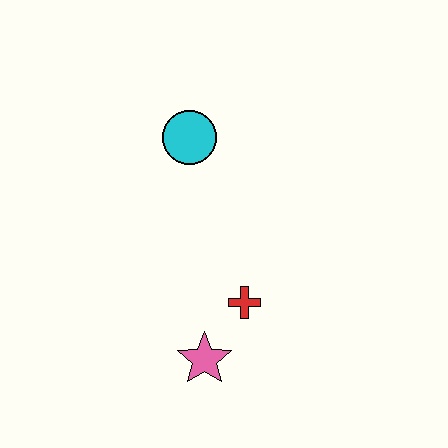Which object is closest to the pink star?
The red cross is closest to the pink star.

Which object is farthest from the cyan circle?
The pink star is farthest from the cyan circle.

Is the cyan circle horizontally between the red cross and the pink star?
No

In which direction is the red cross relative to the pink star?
The red cross is above the pink star.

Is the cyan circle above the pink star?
Yes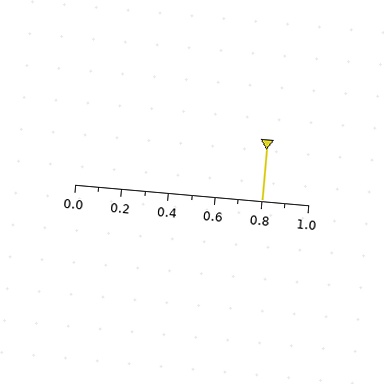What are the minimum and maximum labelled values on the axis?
The axis runs from 0.0 to 1.0.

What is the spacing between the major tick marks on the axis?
The major ticks are spaced 0.2 apart.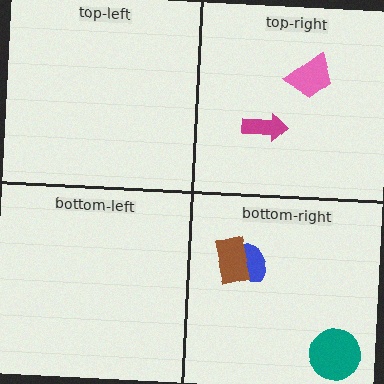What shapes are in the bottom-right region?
The blue ellipse, the teal circle, the brown rectangle.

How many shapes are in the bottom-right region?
3.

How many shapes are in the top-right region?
2.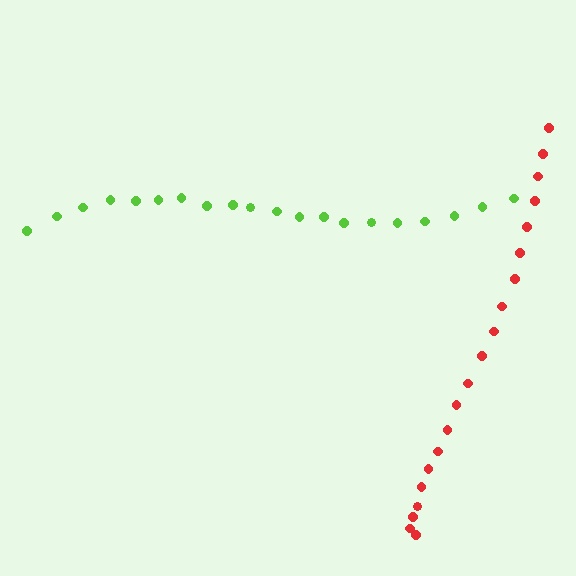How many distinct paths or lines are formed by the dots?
There are 2 distinct paths.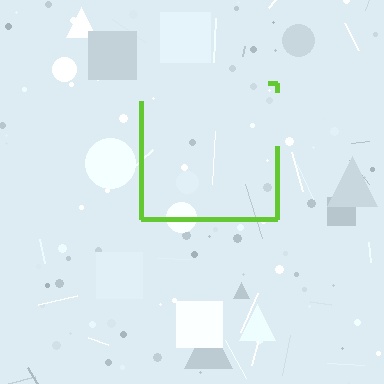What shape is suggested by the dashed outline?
The dashed outline suggests a square.